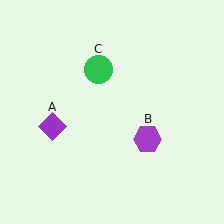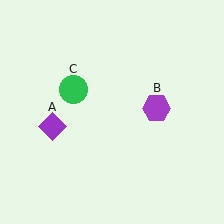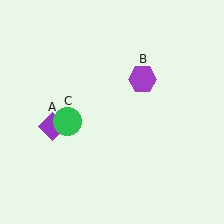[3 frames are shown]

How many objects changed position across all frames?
2 objects changed position: purple hexagon (object B), green circle (object C).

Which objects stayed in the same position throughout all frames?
Purple diamond (object A) remained stationary.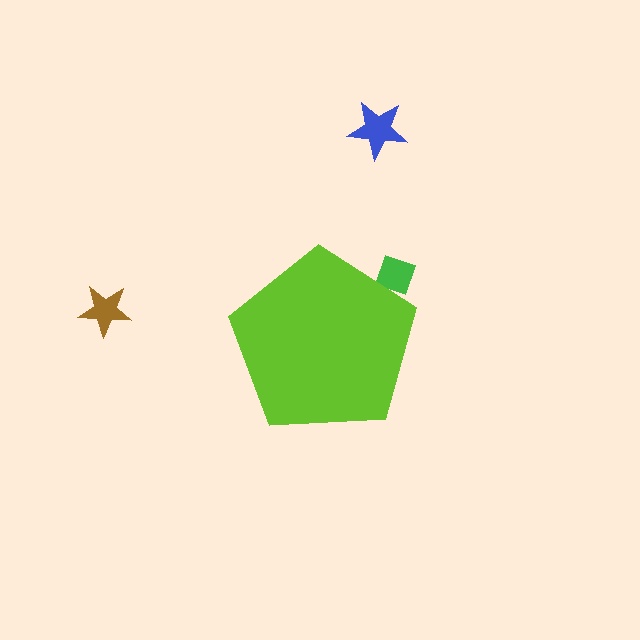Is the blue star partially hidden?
No, the blue star is fully visible.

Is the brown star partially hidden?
No, the brown star is fully visible.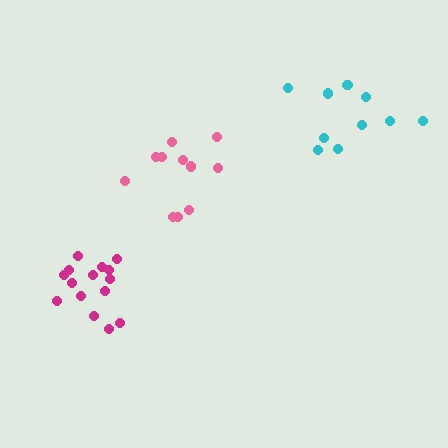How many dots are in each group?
Group 1: 11 dots, Group 2: 15 dots, Group 3: 10 dots (36 total).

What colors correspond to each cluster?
The clusters are colored: pink, magenta, cyan.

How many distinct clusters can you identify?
There are 3 distinct clusters.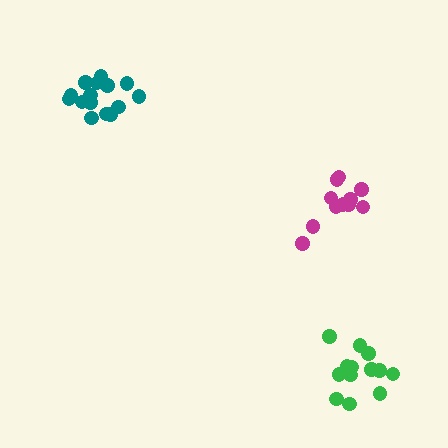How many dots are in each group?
Group 1: 12 dots, Group 2: 14 dots, Group 3: 15 dots (41 total).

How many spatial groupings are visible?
There are 3 spatial groupings.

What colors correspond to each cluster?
The clusters are colored: magenta, green, teal.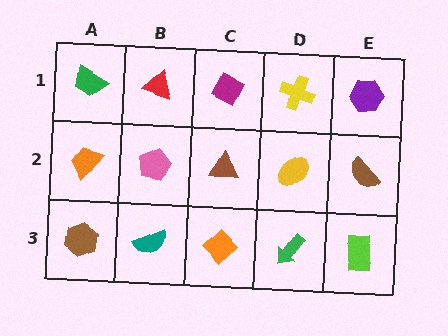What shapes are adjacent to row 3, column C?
A brown triangle (row 2, column C), a teal semicircle (row 3, column B), a green arrow (row 3, column D).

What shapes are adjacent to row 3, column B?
A pink pentagon (row 2, column B), a brown hexagon (row 3, column A), an orange diamond (row 3, column C).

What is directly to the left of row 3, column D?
An orange diamond.